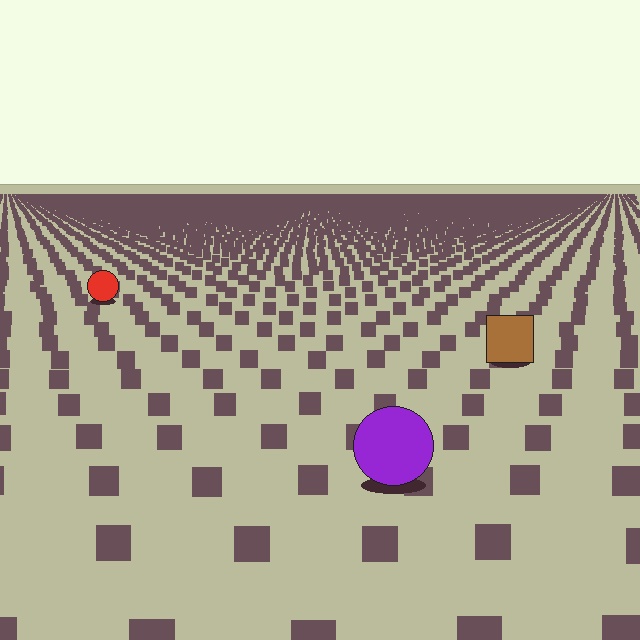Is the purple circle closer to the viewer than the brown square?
Yes. The purple circle is closer — you can tell from the texture gradient: the ground texture is coarser near it.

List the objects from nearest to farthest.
From nearest to farthest: the purple circle, the brown square, the red circle.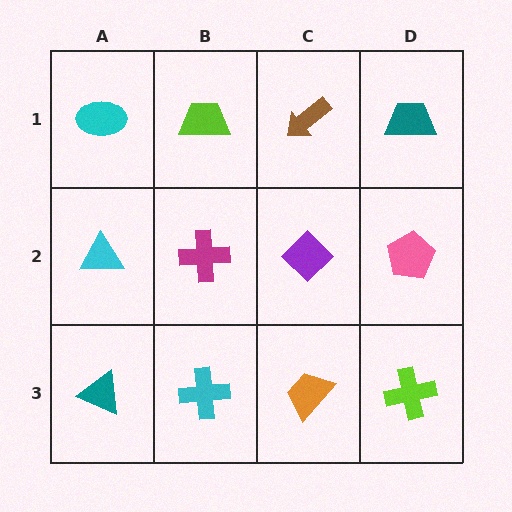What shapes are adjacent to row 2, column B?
A lime trapezoid (row 1, column B), a cyan cross (row 3, column B), a cyan triangle (row 2, column A), a purple diamond (row 2, column C).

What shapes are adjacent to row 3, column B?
A magenta cross (row 2, column B), a teal triangle (row 3, column A), an orange trapezoid (row 3, column C).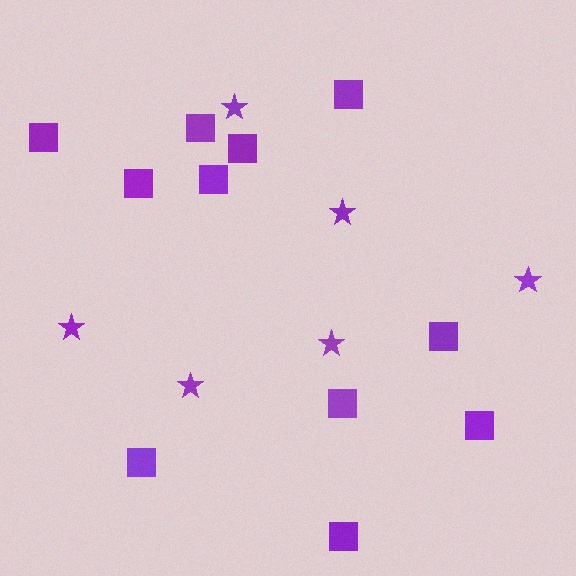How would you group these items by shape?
There are 2 groups: one group of stars (6) and one group of squares (11).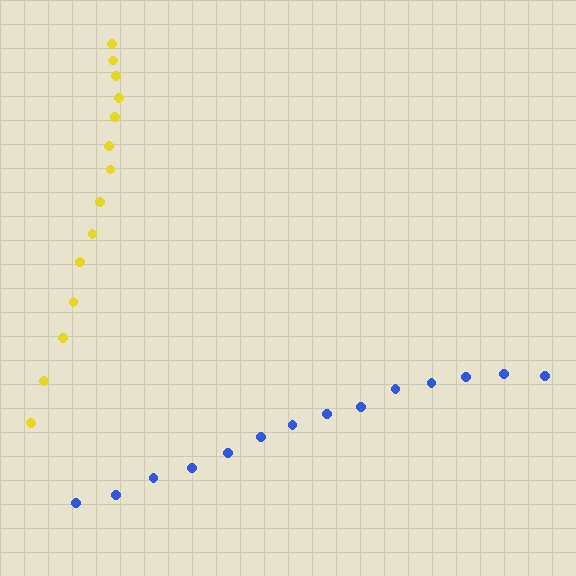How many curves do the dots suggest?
There are 2 distinct paths.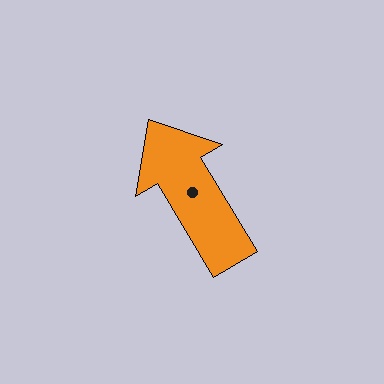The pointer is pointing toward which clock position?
Roughly 11 o'clock.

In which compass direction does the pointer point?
Northwest.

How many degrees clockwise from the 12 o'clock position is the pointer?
Approximately 329 degrees.